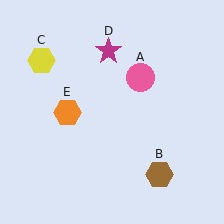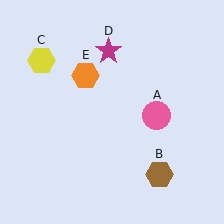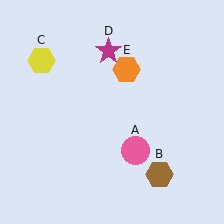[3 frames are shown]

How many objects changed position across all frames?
2 objects changed position: pink circle (object A), orange hexagon (object E).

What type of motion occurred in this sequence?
The pink circle (object A), orange hexagon (object E) rotated clockwise around the center of the scene.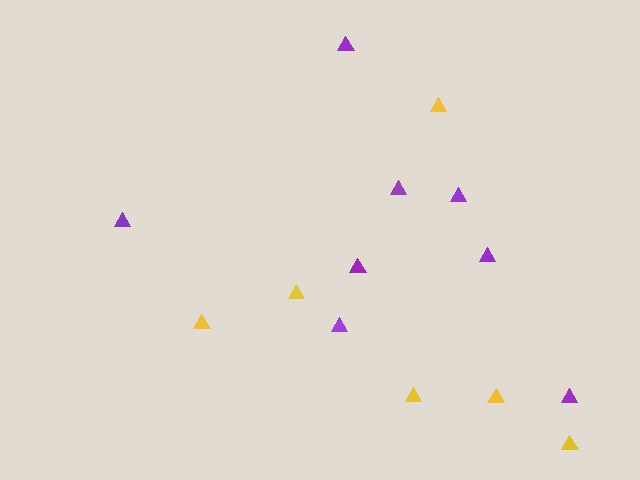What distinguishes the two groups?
There are 2 groups: one group of yellow triangles (6) and one group of purple triangles (8).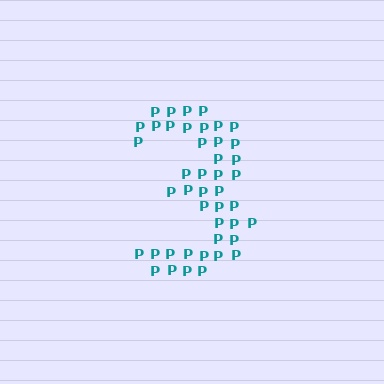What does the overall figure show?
The overall figure shows the digit 3.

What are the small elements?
The small elements are letter P's.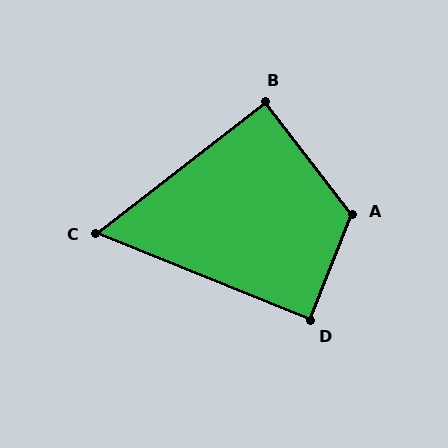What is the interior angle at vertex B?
Approximately 90 degrees (approximately right).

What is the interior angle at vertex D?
Approximately 90 degrees (approximately right).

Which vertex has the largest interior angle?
A, at approximately 120 degrees.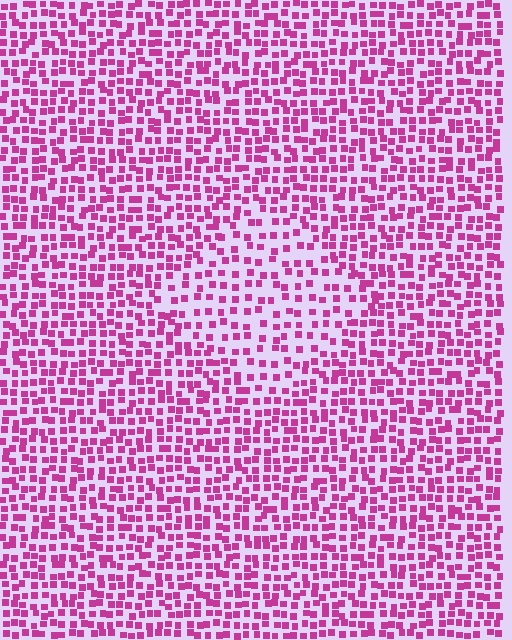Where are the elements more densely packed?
The elements are more densely packed outside the diamond boundary.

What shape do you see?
I see a diamond.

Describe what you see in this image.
The image contains small magenta elements arranged at two different densities. A diamond-shaped region is visible where the elements are less densely packed than the surrounding area.